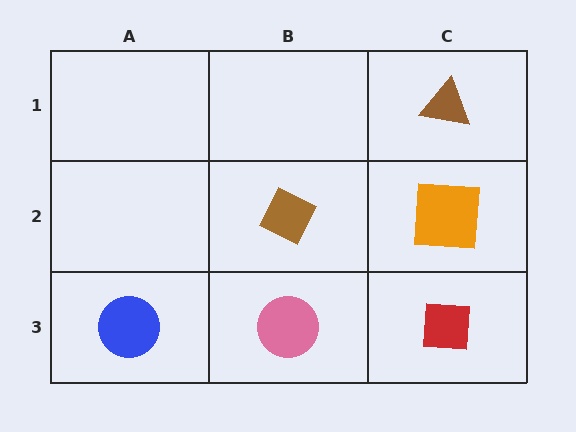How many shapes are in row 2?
2 shapes.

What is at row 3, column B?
A pink circle.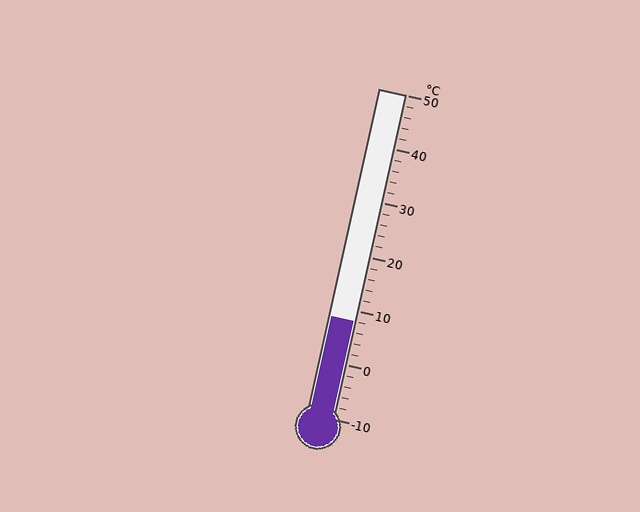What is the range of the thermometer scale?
The thermometer scale ranges from -10°C to 50°C.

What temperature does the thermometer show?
The thermometer shows approximately 8°C.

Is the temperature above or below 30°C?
The temperature is below 30°C.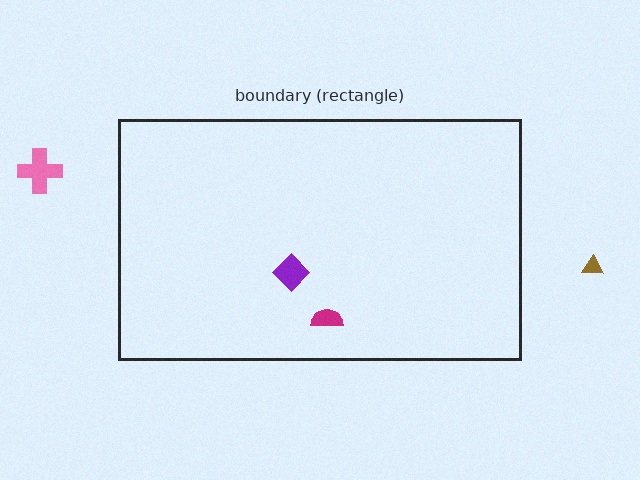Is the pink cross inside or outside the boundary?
Outside.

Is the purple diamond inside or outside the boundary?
Inside.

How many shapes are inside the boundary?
2 inside, 2 outside.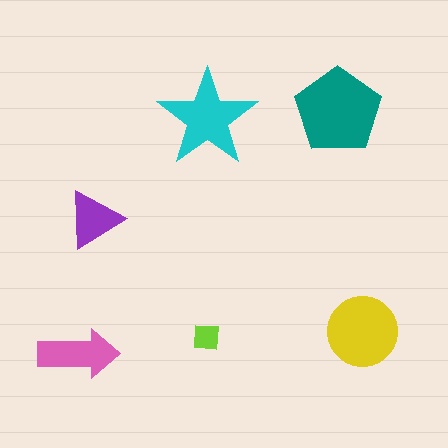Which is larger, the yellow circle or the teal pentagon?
The teal pentagon.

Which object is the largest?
The teal pentagon.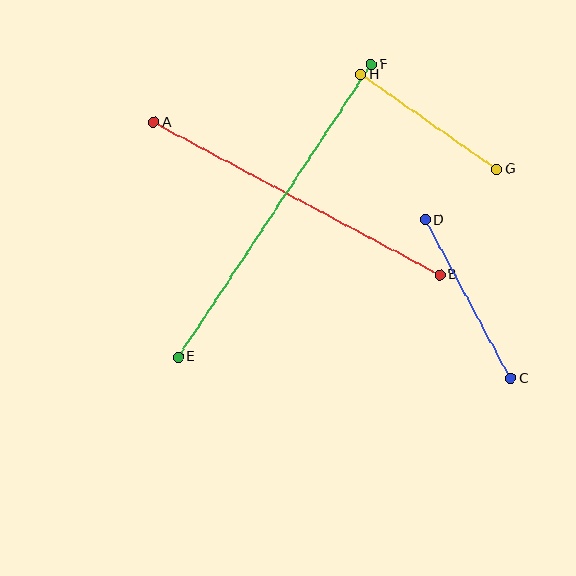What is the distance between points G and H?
The distance is approximately 166 pixels.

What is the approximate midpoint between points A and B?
The midpoint is at approximately (297, 198) pixels.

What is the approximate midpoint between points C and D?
The midpoint is at approximately (468, 299) pixels.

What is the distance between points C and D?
The distance is approximately 180 pixels.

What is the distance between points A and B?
The distance is approximately 324 pixels.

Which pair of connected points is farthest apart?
Points E and F are farthest apart.